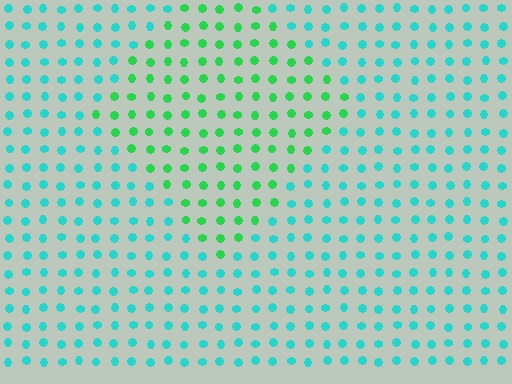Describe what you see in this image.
The image is filled with small cyan elements in a uniform arrangement. A diamond-shaped region is visible where the elements are tinted to a slightly different hue, forming a subtle color boundary.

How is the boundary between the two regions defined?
The boundary is defined purely by a slight shift in hue (about 43 degrees). Spacing, size, and orientation are identical on both sides.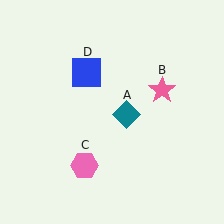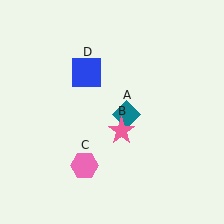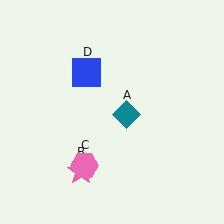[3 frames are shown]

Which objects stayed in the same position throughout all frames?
Teal diamond (object A) and pink hexagon (object C) and blue square (object D) remained stationary.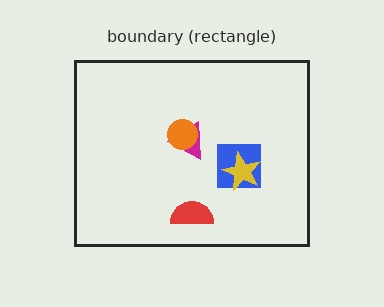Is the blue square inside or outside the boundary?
Inside.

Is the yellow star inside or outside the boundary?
Inside.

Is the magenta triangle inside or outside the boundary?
Inside.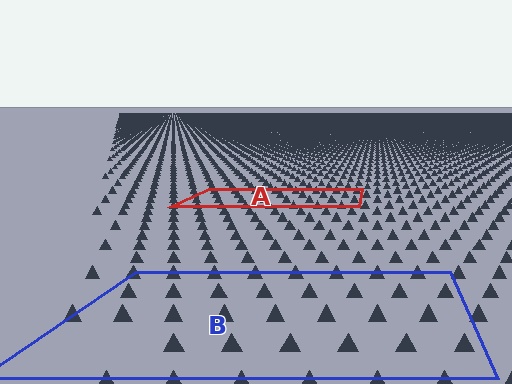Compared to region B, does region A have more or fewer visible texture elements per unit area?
Region A has more texture elements per unit area — they are packed more densely because it is farther away.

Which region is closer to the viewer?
Region B is closer. The texture elements there are larger and more spread out.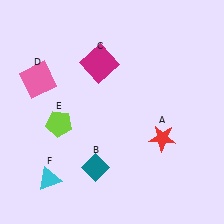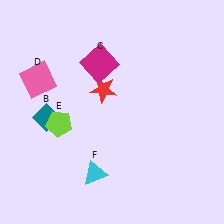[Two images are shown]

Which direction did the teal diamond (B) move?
The teal diamond (B) moved up.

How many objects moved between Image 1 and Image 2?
3 objects moved between the two images.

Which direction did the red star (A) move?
The red star (A) moved left.